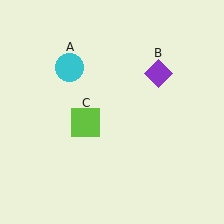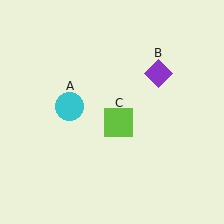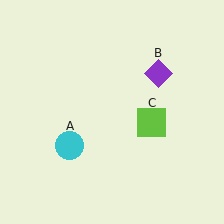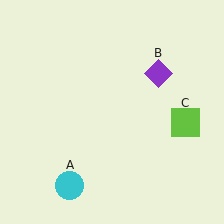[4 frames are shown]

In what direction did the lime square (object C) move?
The lime square (object C) moved right.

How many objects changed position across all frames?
2 objects changed position: cyan circle (object A), lime square (object C).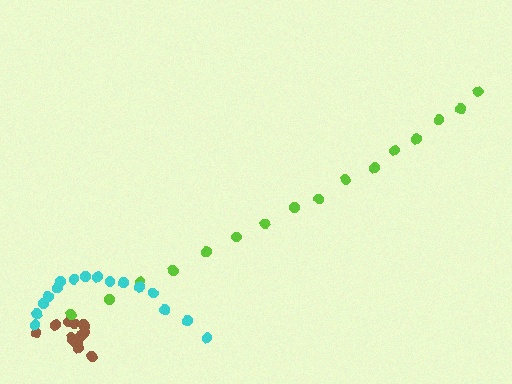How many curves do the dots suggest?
There are 3 distinct paths.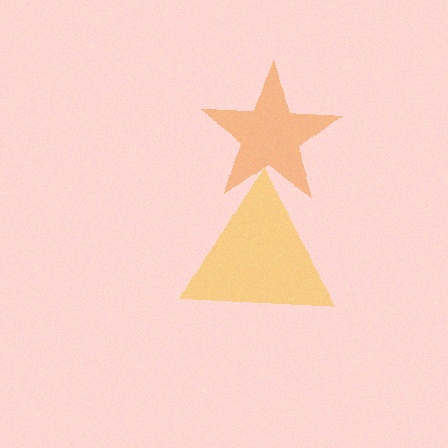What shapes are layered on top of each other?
The layered shapes are: a yellow triangle, an orange star.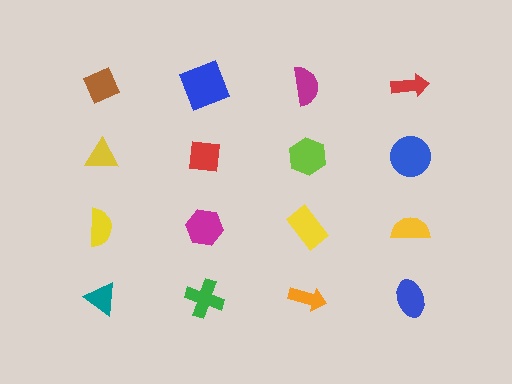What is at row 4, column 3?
An orange arrow.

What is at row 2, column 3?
A lime hexagon.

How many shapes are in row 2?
4 shapes.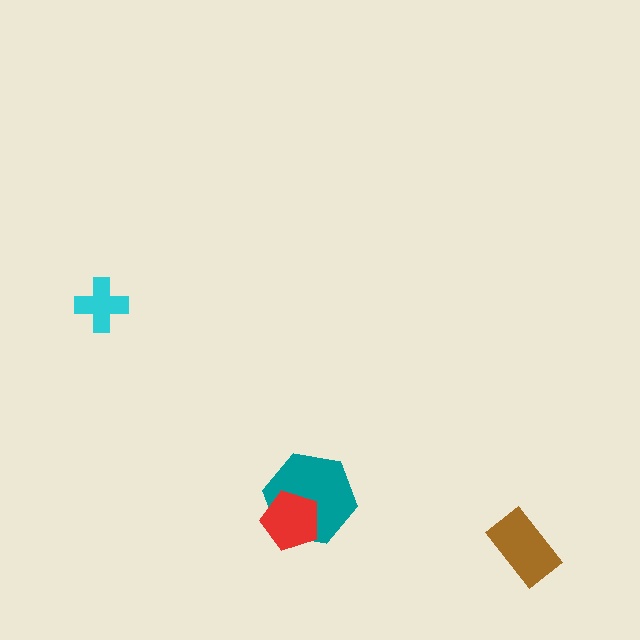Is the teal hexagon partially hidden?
Yes, it is partially covered by another shape.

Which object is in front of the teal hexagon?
The red pentagon is in front of the teal hexagon.